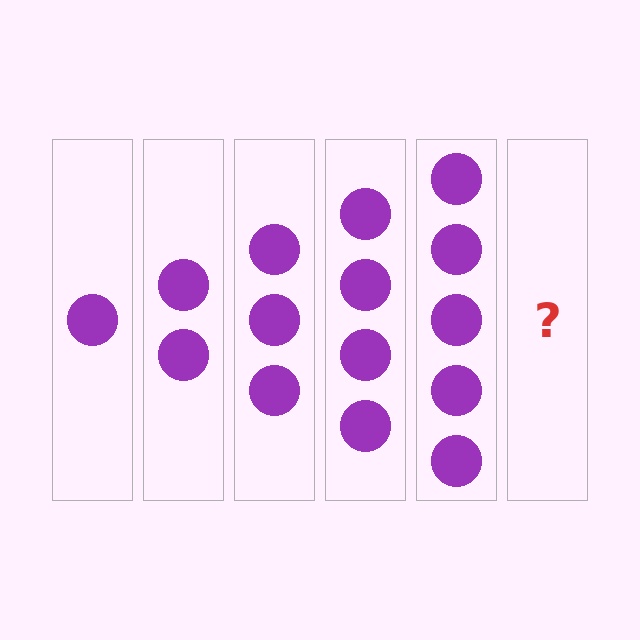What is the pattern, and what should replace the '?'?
The pattern is that each step adds one more circle. The '?' should be 6 circles.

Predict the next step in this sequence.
The next step is 6 circles.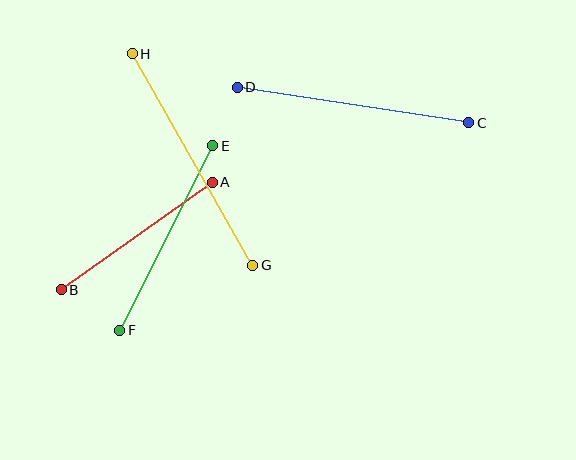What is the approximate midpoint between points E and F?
The midpoint is at approximately (166, 238) pixels.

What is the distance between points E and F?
The distance is approximately 206 pixels.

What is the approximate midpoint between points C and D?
The midpoint is at approximately (353, 105) pixels.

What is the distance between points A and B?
The distance is approximately 185 pixels.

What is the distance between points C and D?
The distance is approximately 234 pixels.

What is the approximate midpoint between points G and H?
The midpoint is at approximately (193, 159) pixels.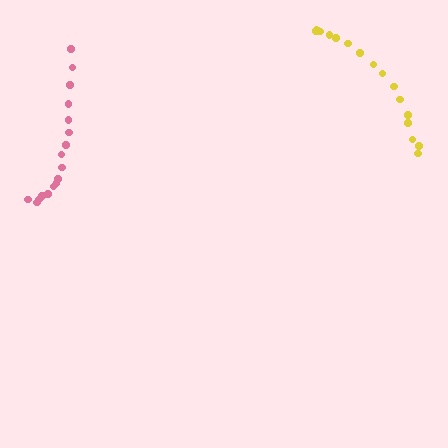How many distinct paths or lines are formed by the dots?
There are 2 distinct paths.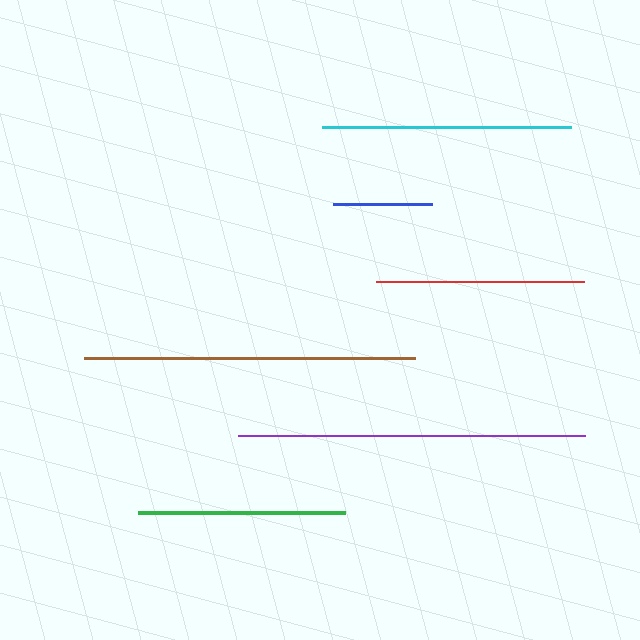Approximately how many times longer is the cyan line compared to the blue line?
The cyan line is approximately 2.5 times the length of the blue line.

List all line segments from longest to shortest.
From longest to shortest: purple, brown, cyan, red, green, blue.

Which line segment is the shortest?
The blue line is the shortest at approximately 99 pixels.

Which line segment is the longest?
The purple line is the longest at approximately 347 pixels.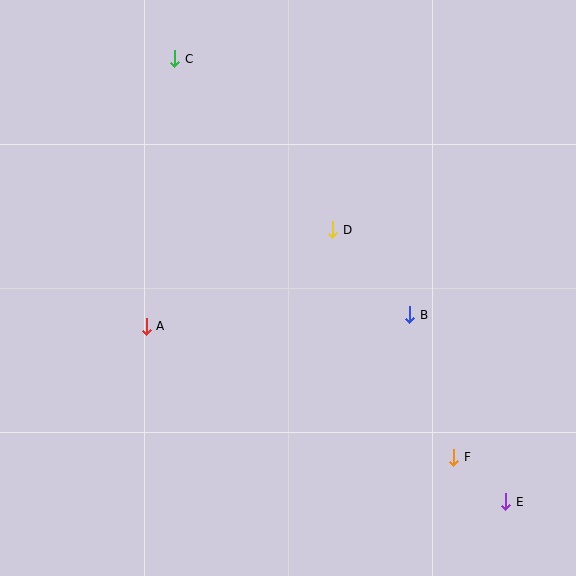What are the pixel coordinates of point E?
Point E is at (506, 502).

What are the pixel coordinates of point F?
Point F is at (454, 457).